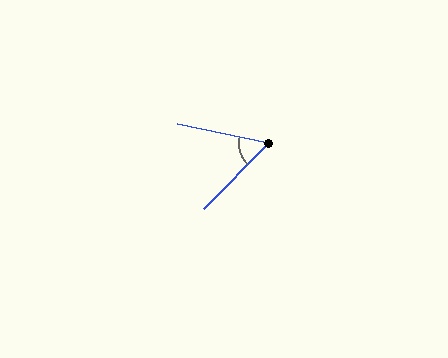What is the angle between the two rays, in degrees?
Approximately 57 degrees.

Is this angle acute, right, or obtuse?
It is acute.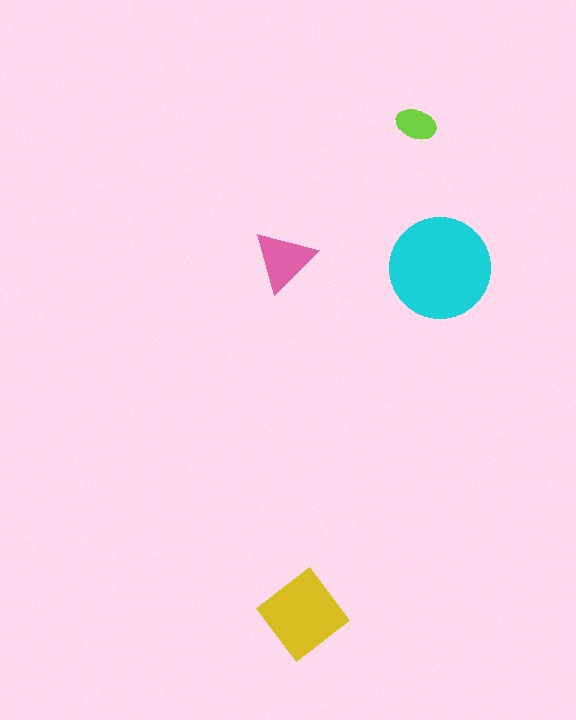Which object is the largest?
The cyan circle.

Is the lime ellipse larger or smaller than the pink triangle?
Smaller.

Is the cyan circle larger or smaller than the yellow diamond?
Larger.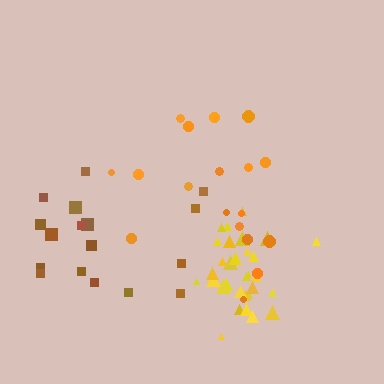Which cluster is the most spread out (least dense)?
Brown.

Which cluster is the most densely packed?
Yellow.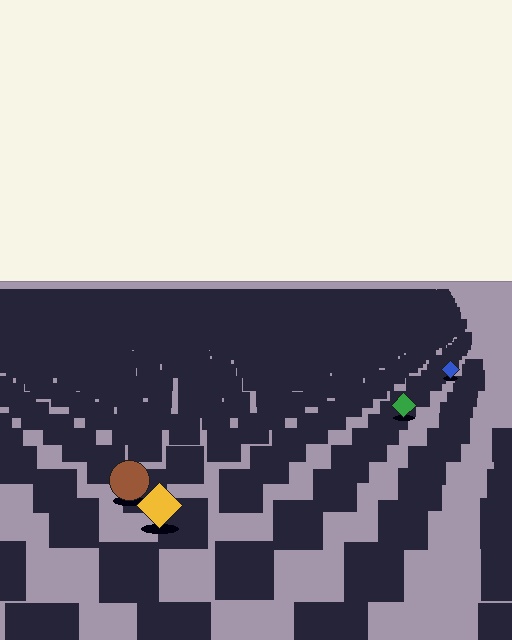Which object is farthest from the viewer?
The blue diamond is farthest from the viewer. It appears smaller and the ground texture around it is denser.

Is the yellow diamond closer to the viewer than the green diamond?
Yes. The yellow diamond is closer — you can tell from the texture gradient: the ground texture is coarser near it.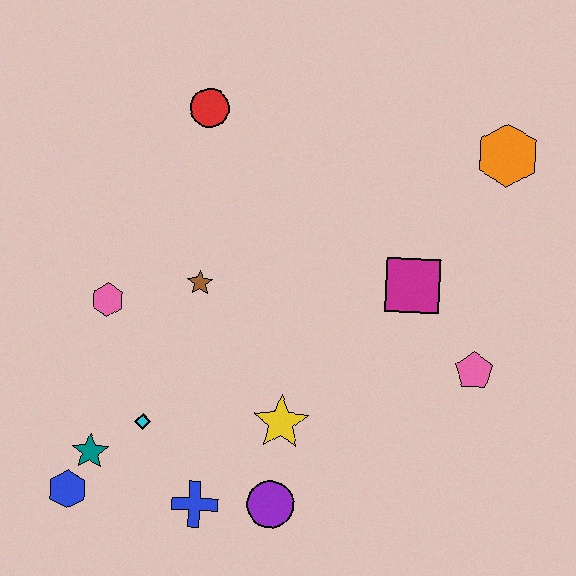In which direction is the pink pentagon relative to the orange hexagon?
The pink pentagon is below the orange hexagon.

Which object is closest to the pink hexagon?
The brown star is closest to the pink hexagon.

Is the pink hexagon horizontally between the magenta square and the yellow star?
No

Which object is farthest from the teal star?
The orange hexagon is farthest from the teal star.